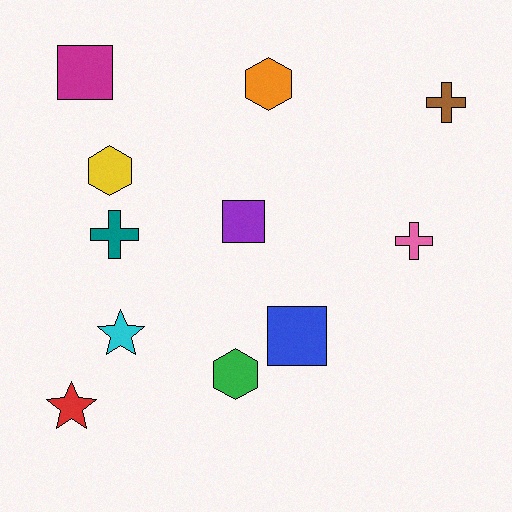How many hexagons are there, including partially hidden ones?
There are 3 hexagons.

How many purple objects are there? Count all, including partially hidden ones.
There is 1 purple object.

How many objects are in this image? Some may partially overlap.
There are 11 objects.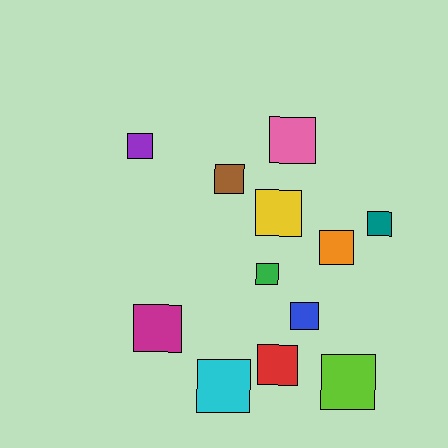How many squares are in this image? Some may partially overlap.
There are 12 squares.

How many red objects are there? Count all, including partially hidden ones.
There is 1 red object.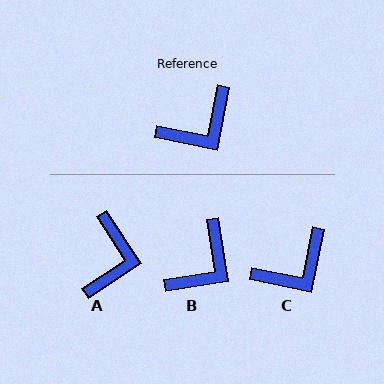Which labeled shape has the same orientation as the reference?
C.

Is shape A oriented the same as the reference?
No, it is off by about 45 degrees.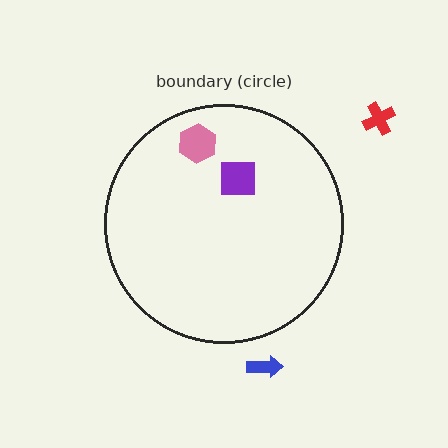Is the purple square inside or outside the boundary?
Inside.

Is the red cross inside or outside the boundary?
Outside.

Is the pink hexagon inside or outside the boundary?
Inside.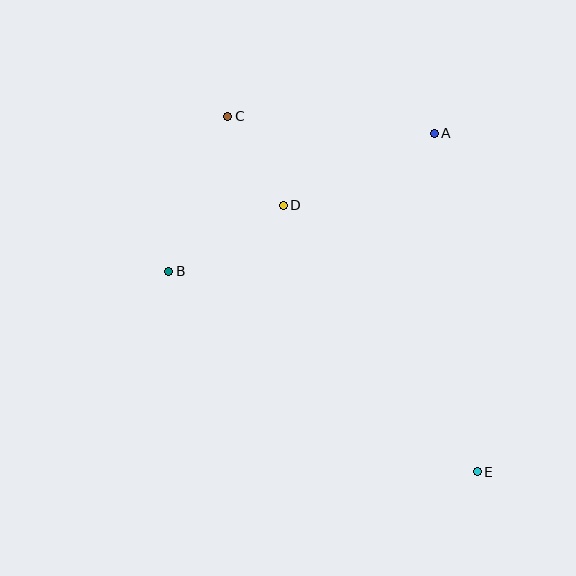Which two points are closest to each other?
Points C and D are closest to each other.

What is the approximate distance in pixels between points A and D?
The distance between A and D is approximately 167 pixels.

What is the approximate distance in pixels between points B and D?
The distance between B and D is approximately 132 pixels.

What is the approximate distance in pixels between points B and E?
The distance between B and E is approximately 368 pixels.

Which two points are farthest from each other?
Points C and E are farthest from each other.